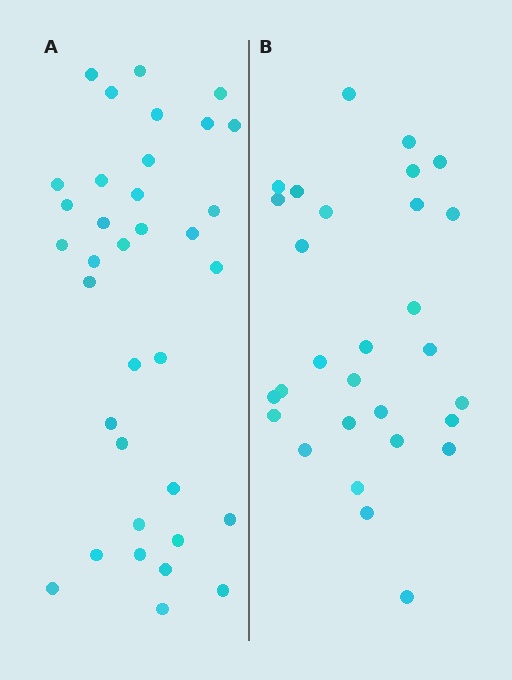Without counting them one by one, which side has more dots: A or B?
Region A (the left region) has more dots.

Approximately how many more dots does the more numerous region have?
Region A has about 6 more dots than region B.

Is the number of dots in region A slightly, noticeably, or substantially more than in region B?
Region A has only slightly more — the two regions are fairly close. The ratio is roughly 1.2 to 1.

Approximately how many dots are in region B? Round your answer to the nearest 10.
About 30 dots. (The exact count is 29, which rounds to 30.)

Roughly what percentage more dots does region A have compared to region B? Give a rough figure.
About 20% more.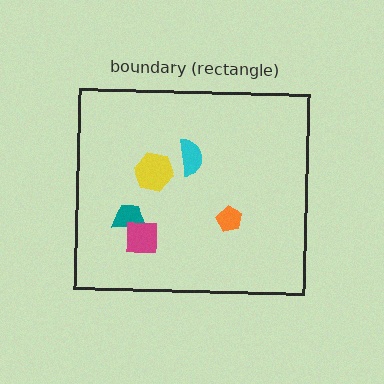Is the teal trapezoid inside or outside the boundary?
Inside.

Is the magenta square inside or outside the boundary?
Inside.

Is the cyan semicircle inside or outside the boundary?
Inside.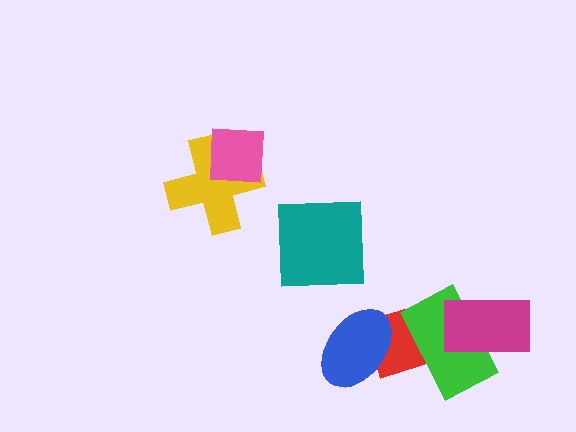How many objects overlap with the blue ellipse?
1 object overlaps with the blue ellipse.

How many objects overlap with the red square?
2 objects overlap with the red square.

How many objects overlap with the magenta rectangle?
1 object overlaps with the magenta rectangle.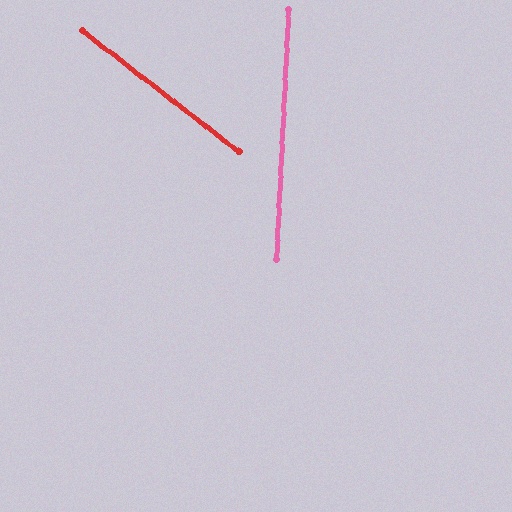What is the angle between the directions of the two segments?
Approximately 55 degrees.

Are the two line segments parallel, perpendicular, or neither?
Neither parallel nor perpendicular — they differ by about 55°.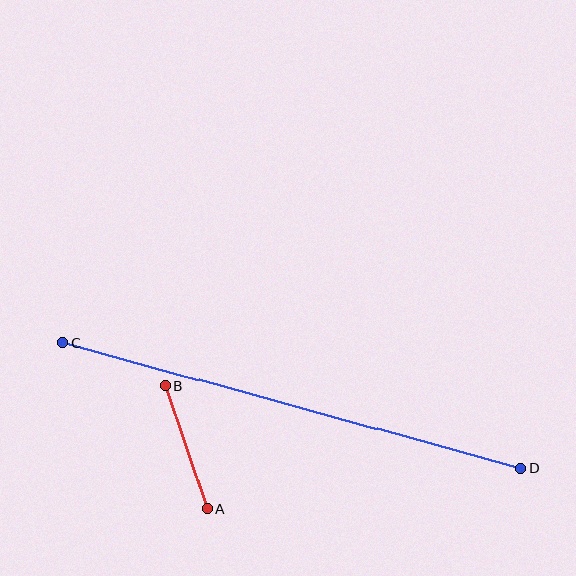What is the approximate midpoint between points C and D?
The midpoint is at approximately (292, 406) pixels.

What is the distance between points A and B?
The distance is approximately 131 pixels.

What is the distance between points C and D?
The distance is approximately 475 pixels.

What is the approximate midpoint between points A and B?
The midpoint is at approximately (186, 447) pixels.